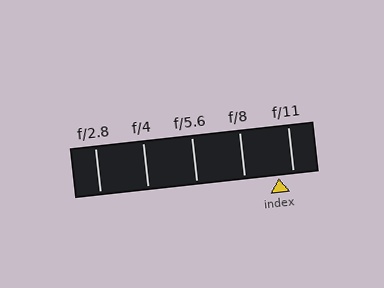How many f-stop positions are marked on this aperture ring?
There are 5 f-stop positions marked.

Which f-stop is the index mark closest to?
The index mark is closest to f/11.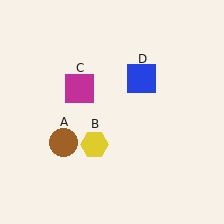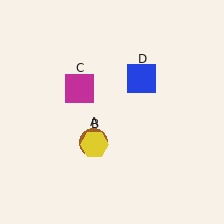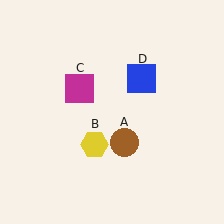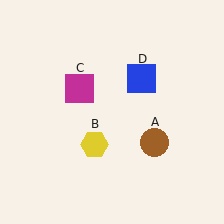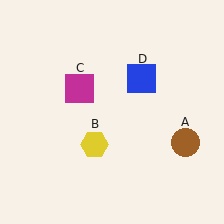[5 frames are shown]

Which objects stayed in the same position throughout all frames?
Yellow hexagon (object B) and magenta square (object C) and blue square (object D) remained stationary.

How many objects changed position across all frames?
1 object changed position: brown circle (object A).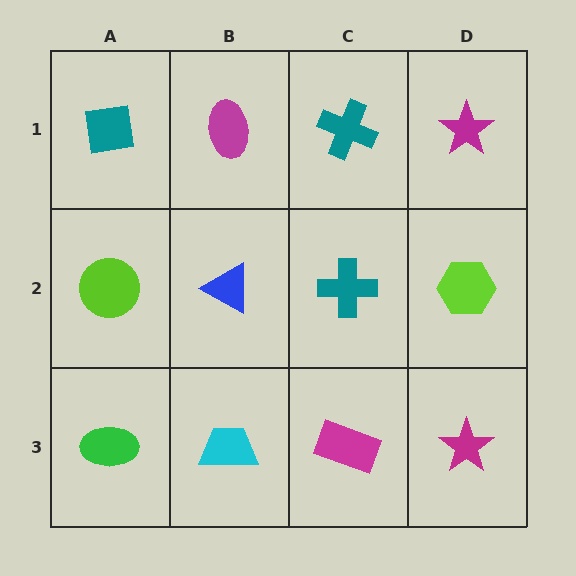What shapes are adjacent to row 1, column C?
A teal cross (row 2, column C), a magenta ellipse (row 1, column B), a magenta star (row 1, column D).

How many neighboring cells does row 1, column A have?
2.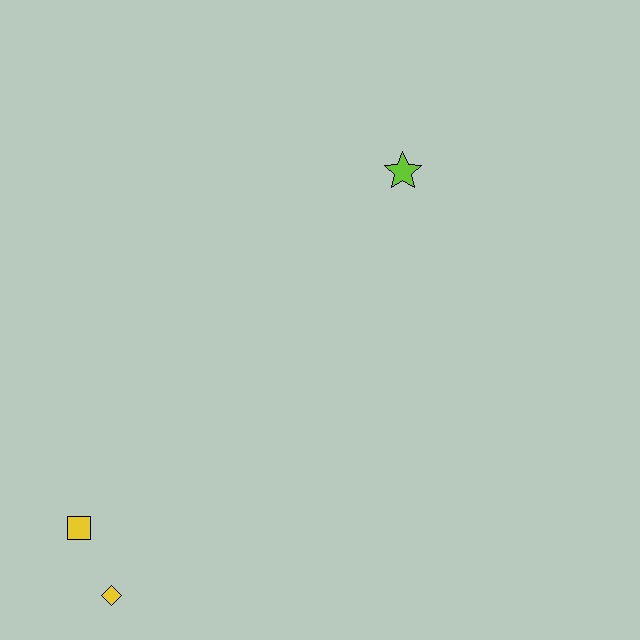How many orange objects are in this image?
There are no orange objects.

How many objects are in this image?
There are 3 objects.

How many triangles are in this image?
There are no triangles.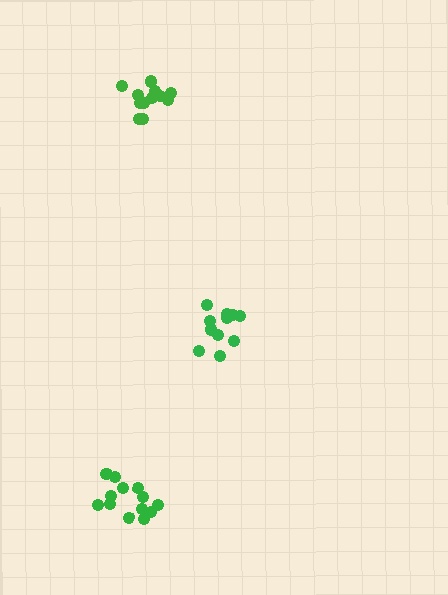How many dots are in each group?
Group 1: 13 dots, Group 2: 11 dots, Group 3: 12 dots (36 total).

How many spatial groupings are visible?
There are 3 spatial groupings.